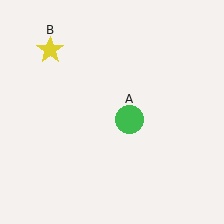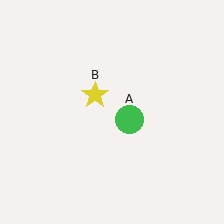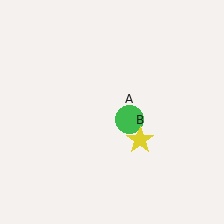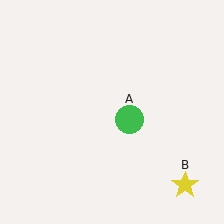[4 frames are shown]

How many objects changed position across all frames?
1 object changed position: yellow star (object B).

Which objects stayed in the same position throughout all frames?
Green circle (object A) remained stationary.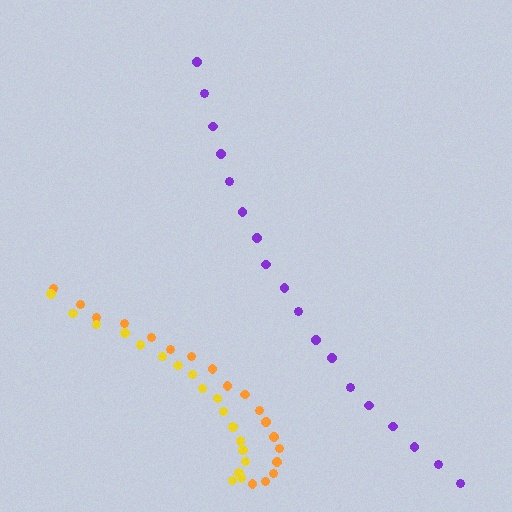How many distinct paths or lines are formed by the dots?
There are 3 distinct paths.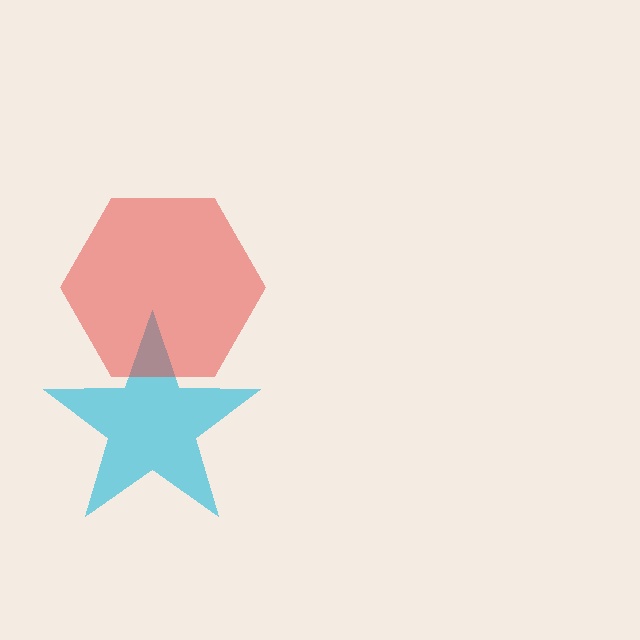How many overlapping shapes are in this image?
There are 2 overlapping shapes in the image.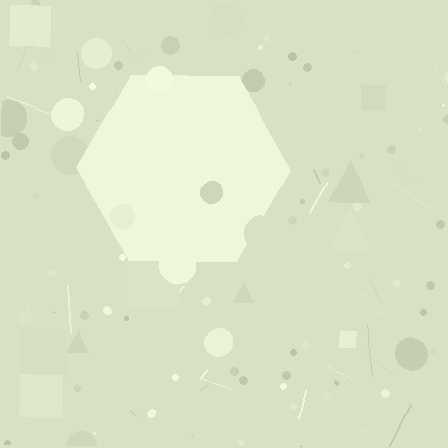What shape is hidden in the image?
A hexagon is hidden in the image.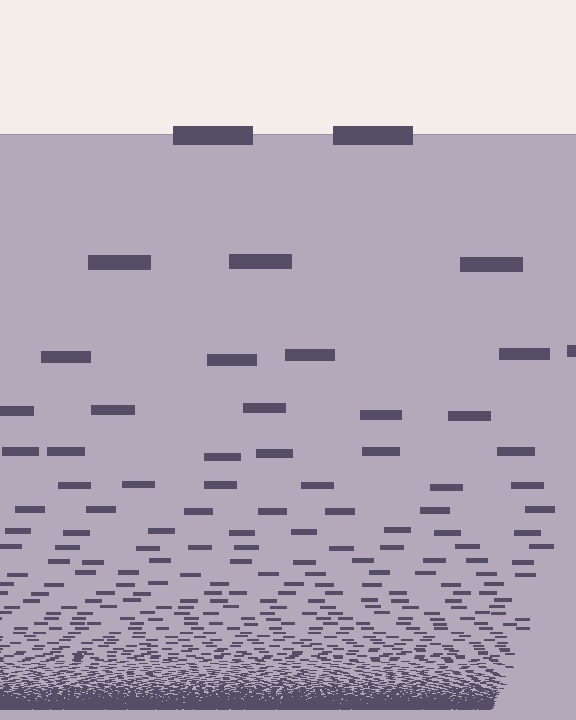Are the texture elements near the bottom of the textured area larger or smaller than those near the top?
Smaller. The gradient is inverted — elements near the bottom are smaller and denser.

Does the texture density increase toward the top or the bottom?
Density increases toward the bottom.